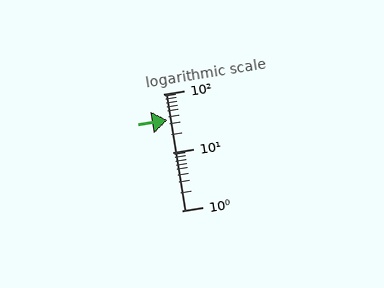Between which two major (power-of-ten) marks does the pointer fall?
The pointer is between 10 and 100.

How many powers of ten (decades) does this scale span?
The scale spans 2 decades, from 1 to 100.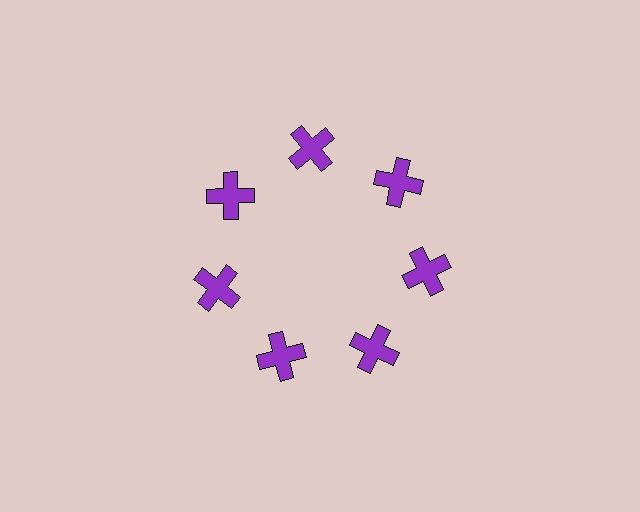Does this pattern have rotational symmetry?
Yes, this pattern has 7-fold rotational symmetry. It looks the same after rotating 51 degrees around the center.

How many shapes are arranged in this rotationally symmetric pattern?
There are 7 shapes, arranged in 7 groups of 1.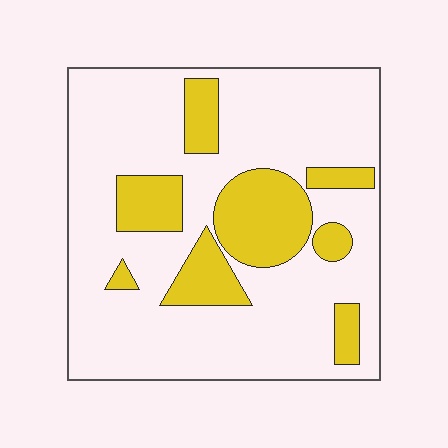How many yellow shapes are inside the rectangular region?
8.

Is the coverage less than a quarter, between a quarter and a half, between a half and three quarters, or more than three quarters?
Less than a quarter.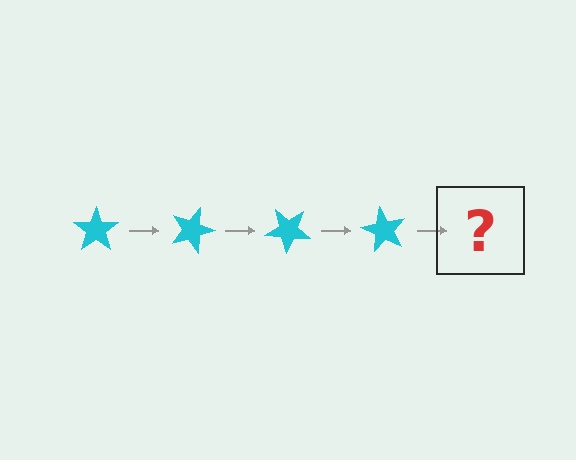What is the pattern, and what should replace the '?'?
The pattern is that the star rotates 20 degrees each step. The '?' should be a cyan star rotated 80 degrees.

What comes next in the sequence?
The next element should be a cyan star rotated 80 degrees.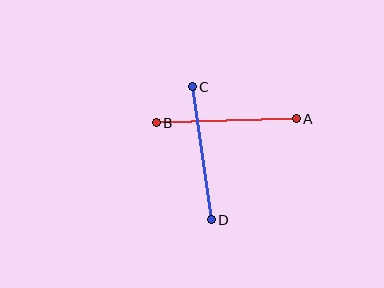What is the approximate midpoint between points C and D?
The midpoint is at approximately (202, 153) pixels.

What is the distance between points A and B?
The distance is approximately 140 pixels.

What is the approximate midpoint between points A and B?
The midpoint is at approximately (226, 121) pixels.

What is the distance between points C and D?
The distance is approximately 134 pixels.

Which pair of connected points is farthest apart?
Points A and B are farthest apart.